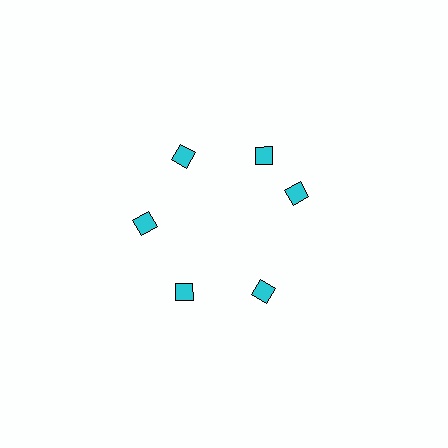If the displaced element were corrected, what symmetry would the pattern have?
It would have 6-fold rotational symmetry — the pattern would map onto itself every 60 degrees.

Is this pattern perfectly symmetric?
No. The 6 cyan diamonds are arranged in a ring, but one element near the 3 o'clock position is rotated out of alignment along the ring, breaking the 6-fold rotational symmetry.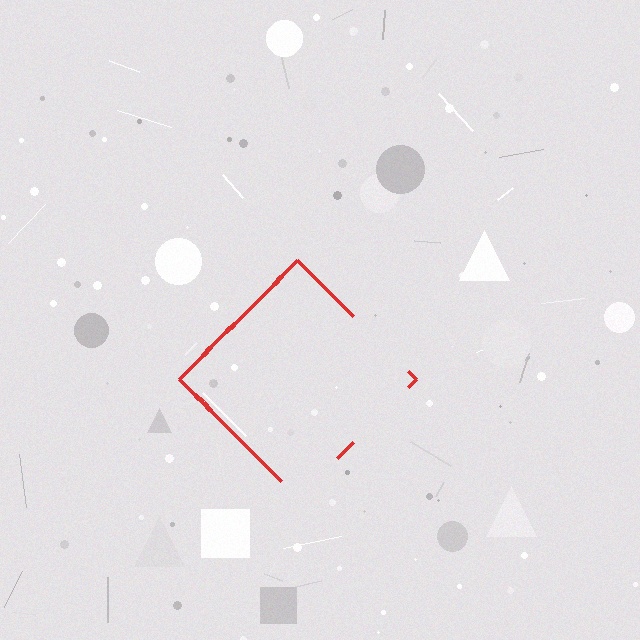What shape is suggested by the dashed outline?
The dashed outline suggests a diamond.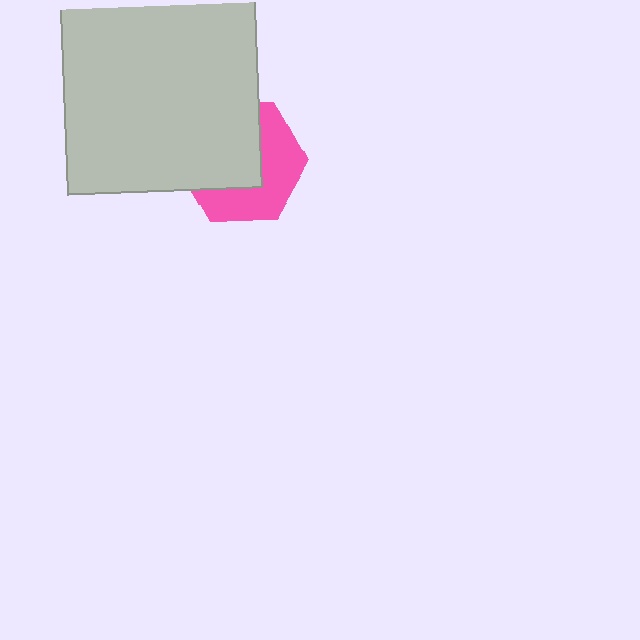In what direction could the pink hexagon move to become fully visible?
The pink hexagon could move toward the lower-right. That would shift it out from behind the light gray rectangle entirely.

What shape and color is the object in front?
The object in front is a light gray rectangle.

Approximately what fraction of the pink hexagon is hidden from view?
Roughly 53% of the pink hexagon is hidden behind the light gray rectangle.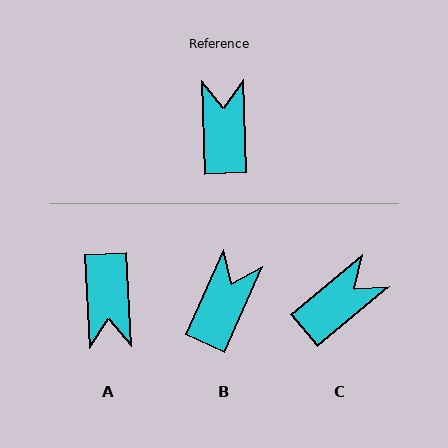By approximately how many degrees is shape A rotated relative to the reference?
Approximately 179 degrees clockwise.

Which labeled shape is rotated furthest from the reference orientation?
A, about 179 degrees away.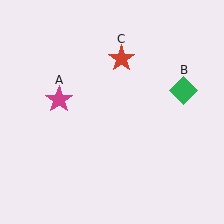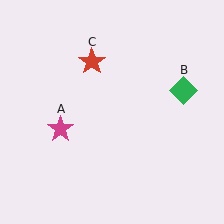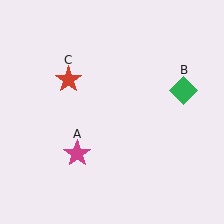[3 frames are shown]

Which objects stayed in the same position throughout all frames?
Green diamond (object B) remained stationary.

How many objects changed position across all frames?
2 objects changed position: magenta star (object A), red star (object C).